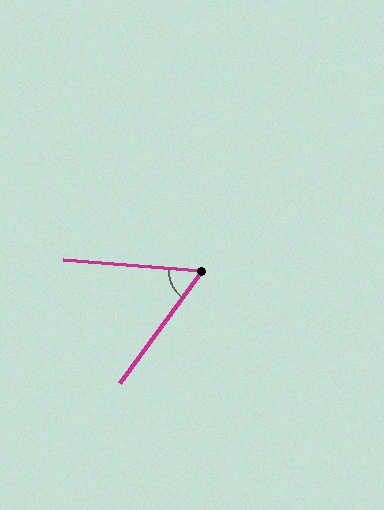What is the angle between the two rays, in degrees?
Approximately 58 degrees.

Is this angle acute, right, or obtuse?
It is acute.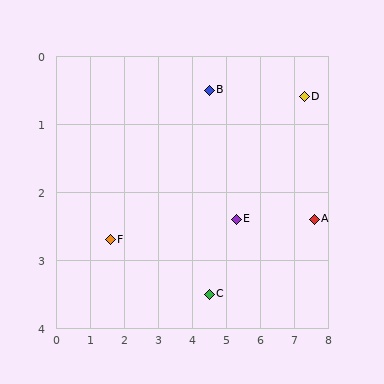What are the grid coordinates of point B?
Point B is at approximately (4.5, 0.5).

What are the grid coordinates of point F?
Point F is at approximately (1.6, 2.7).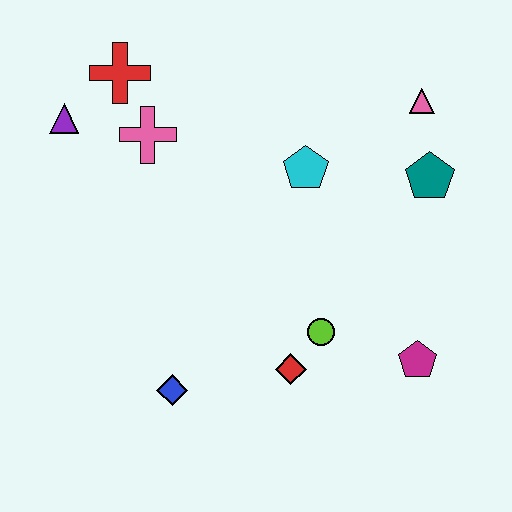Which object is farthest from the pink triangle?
The blue diamond is farthest from the pink triangle.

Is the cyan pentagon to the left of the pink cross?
No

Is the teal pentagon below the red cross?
Yes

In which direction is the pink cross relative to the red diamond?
The pink cross is above the red diamond.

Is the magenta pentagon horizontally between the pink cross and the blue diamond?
No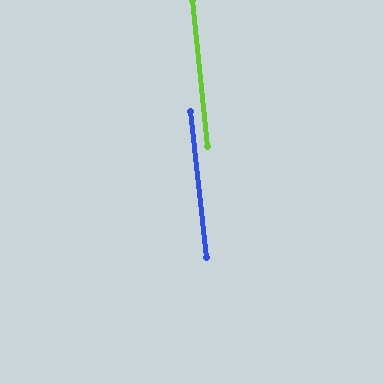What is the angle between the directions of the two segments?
Approximately 1 degree.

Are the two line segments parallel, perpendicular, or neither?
Parallel — their directions differ by only 0.7°.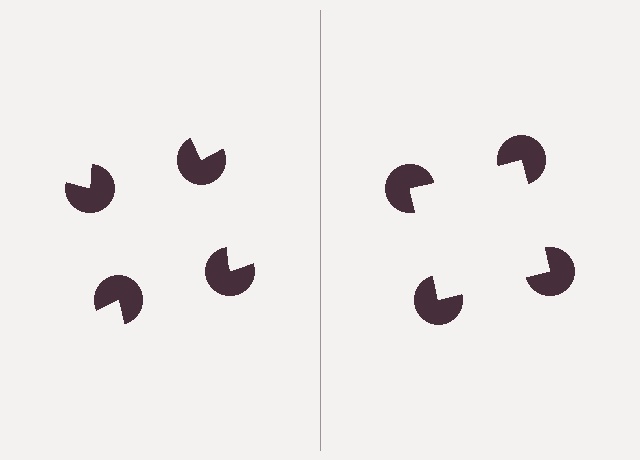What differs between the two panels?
The pac-man discs are positioned identically on both sides; only the wedge orientations differ. On the right they align to a square; on the left they are misaligned.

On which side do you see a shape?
An illusory square appears on the right side. On the left side the wedge cuts are rotated, so no coherent shape forms.